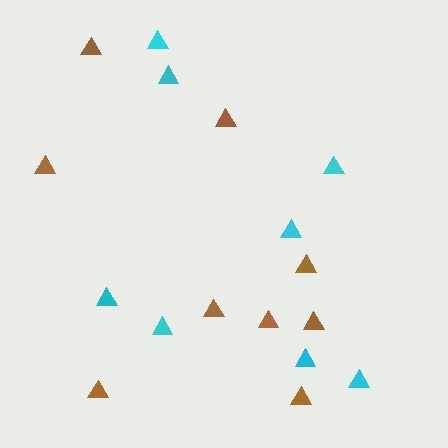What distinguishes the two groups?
There are 2 groups: one group of cyan triangles (8) and one group of brown triangles (9).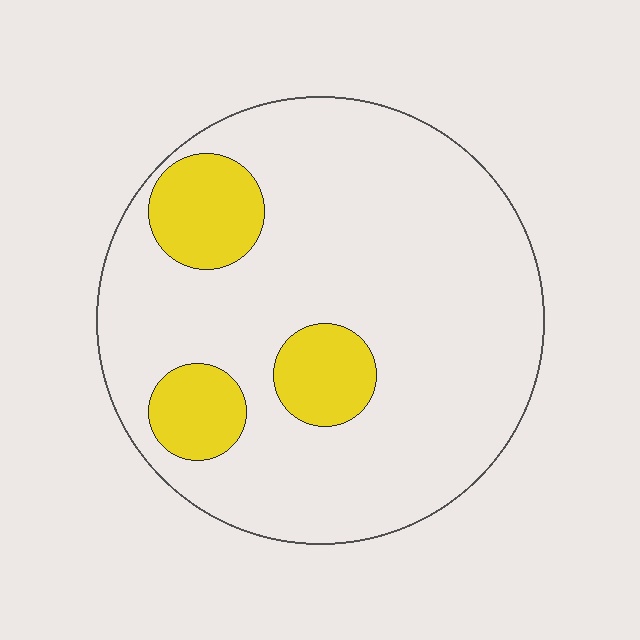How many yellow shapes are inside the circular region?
3.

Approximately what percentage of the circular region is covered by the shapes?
Approximately 15%.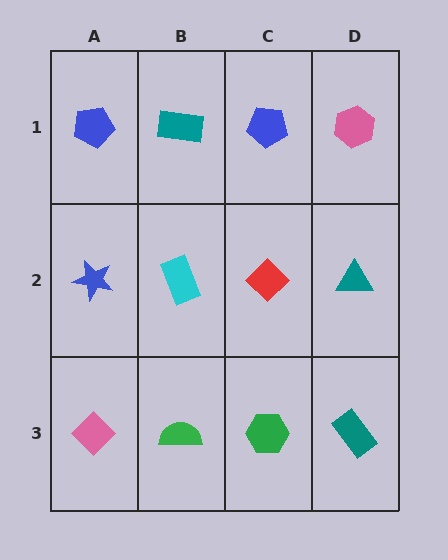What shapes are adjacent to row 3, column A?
A blue star (row 2, column A), a green semicircle (row 3, column B).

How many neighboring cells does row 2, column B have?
4.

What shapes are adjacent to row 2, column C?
A blue pentagon (row 1, column C), a green hexagon (row 3, column C), a cyan rectangle (row 2, column B), a teal triangle (row 2, column D).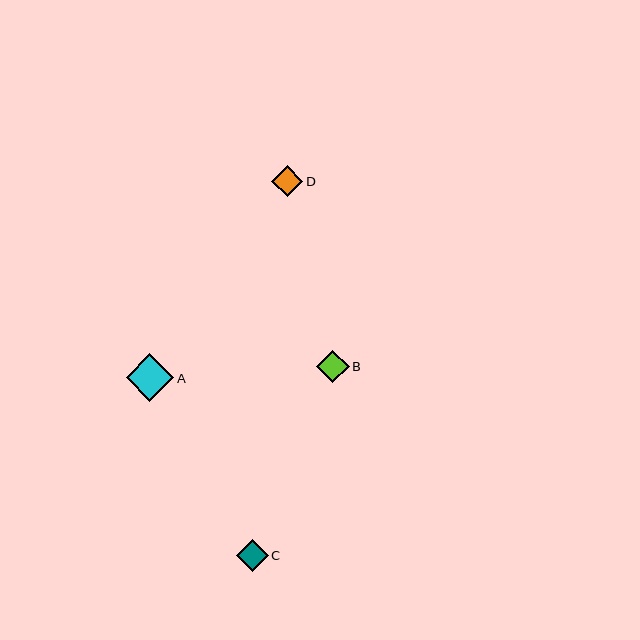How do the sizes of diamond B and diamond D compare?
Diamond B and diamond D are approximately the same size.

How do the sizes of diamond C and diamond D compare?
Diamond C and diamond D are approximately the same size.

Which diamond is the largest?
Diamond A is the largest with a size of approximately 48 pixels.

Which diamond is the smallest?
Diamond D is the smallest with a size of approximately 31 pixels.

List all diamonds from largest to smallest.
From largest to smallest: A, B, C, D.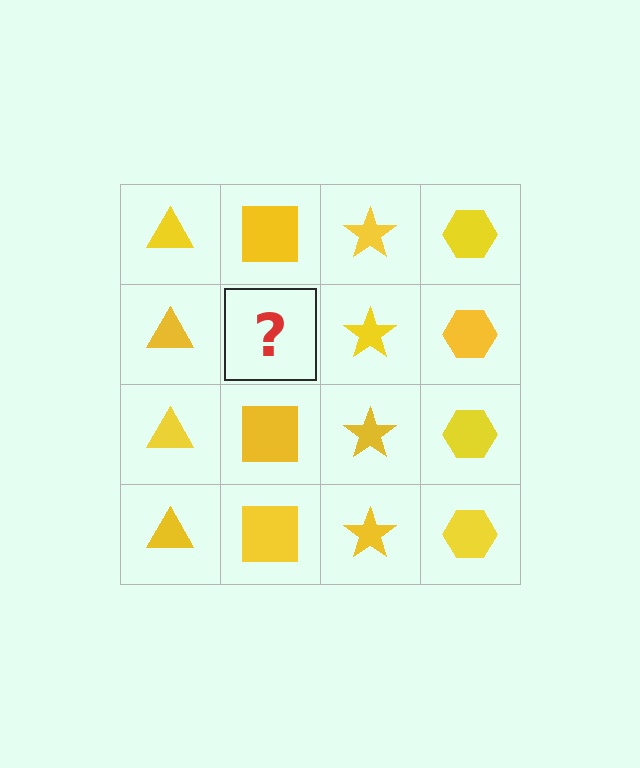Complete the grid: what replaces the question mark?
The question mark should be replaced with a yellow square.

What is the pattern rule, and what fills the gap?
The rule is that each column has a consistent shape. The gap should be filled with a yellow square.